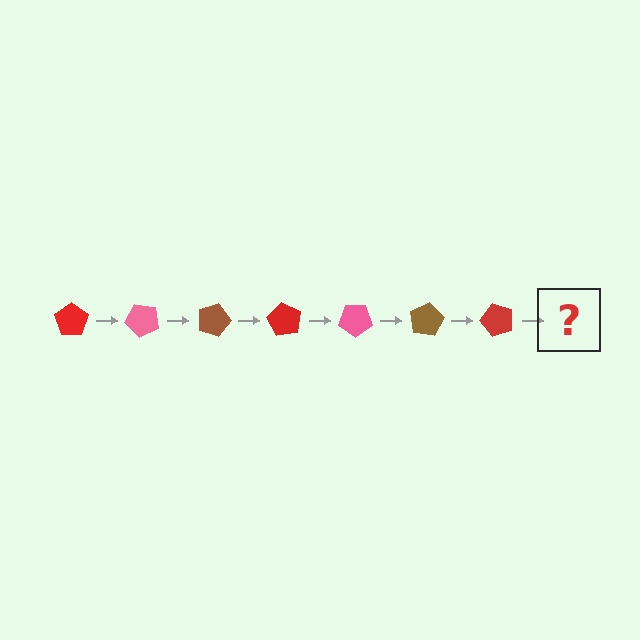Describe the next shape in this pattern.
It should be a pink pentagon, rotated 315 degrees from the start.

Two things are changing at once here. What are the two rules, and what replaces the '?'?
The two rules are that it rotates 45 degrees each step and the color cycles through red, pink, and brown. The '?' should be a pink pentagon, rotated 315 degrees from the start.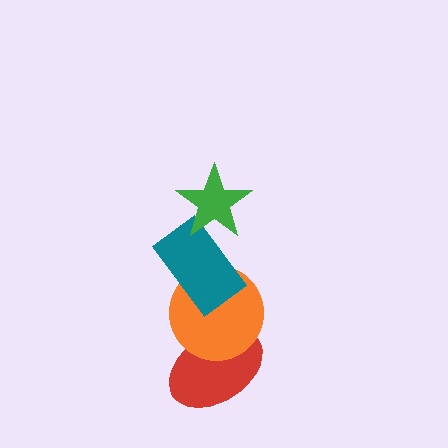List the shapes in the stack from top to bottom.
From top to bottom: the green star, the teal rectangle, the orange circle, the red ellipse.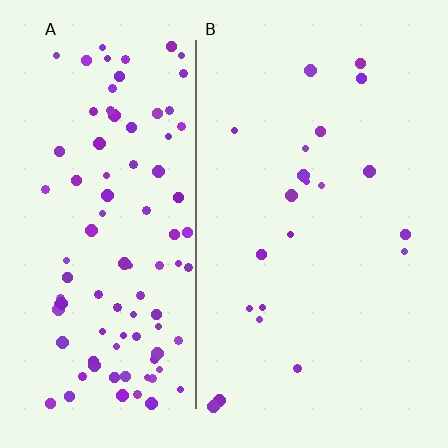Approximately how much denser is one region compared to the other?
Approximately 4.7× — region A over region B.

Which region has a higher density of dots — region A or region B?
A (the left).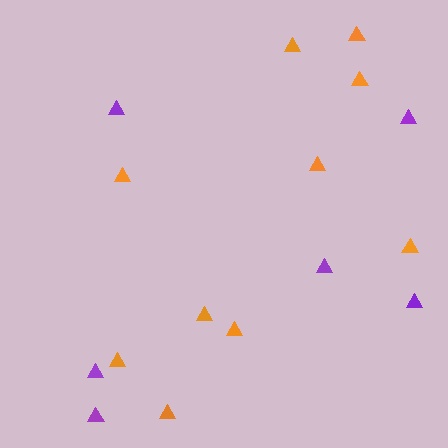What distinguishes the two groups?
There are 2 groups: one group of purple triangles (6) and one group of orange triangles (10).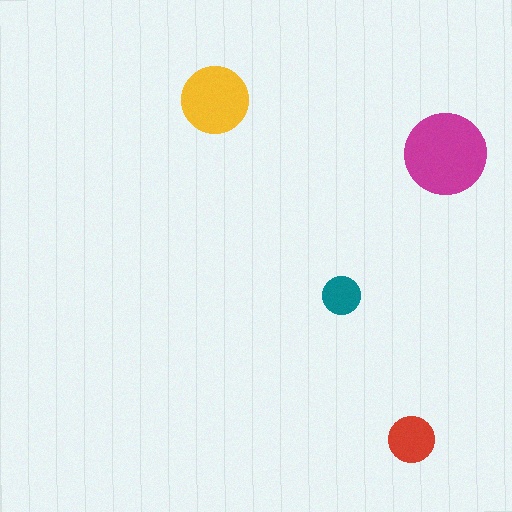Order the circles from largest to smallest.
the magenta one, the yellow one, the red one, the teal one.